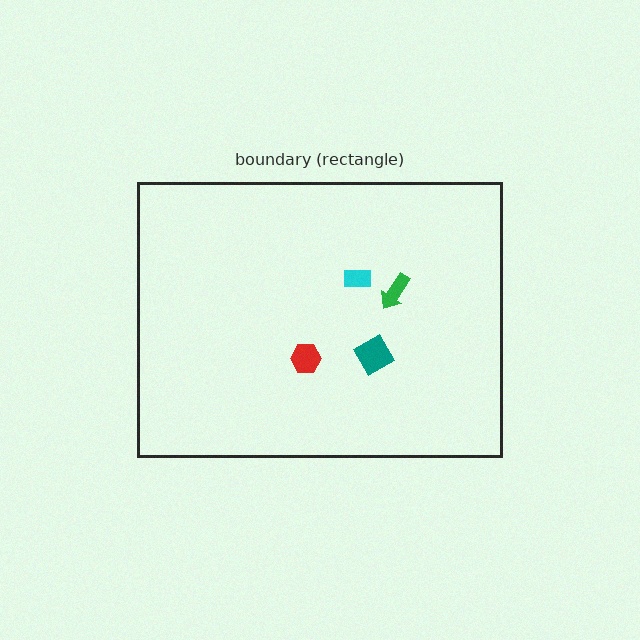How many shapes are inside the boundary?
4 inside, 0 outside.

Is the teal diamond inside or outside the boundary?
Inside.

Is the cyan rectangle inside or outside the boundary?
Inside.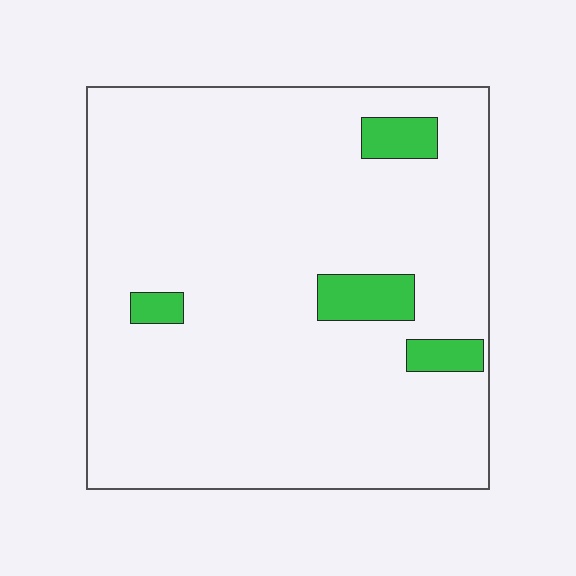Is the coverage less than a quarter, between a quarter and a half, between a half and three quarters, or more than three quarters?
Less than a quarter.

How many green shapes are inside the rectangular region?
4.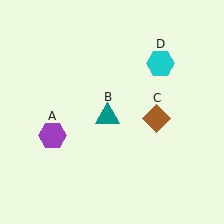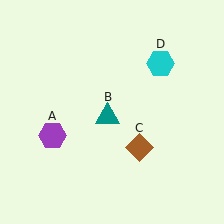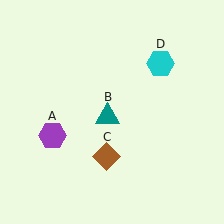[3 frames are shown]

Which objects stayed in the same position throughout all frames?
Purple hexagon (object A) and teal triangle (object B) and cyan hexagon (object D) remained stationary.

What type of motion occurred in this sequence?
The brown diamond (object C) rotated clockwise around the center of the scene.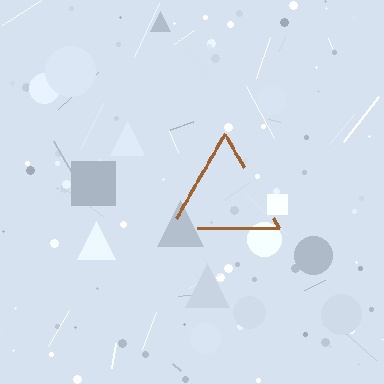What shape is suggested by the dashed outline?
The dashed outline suggests a triangle.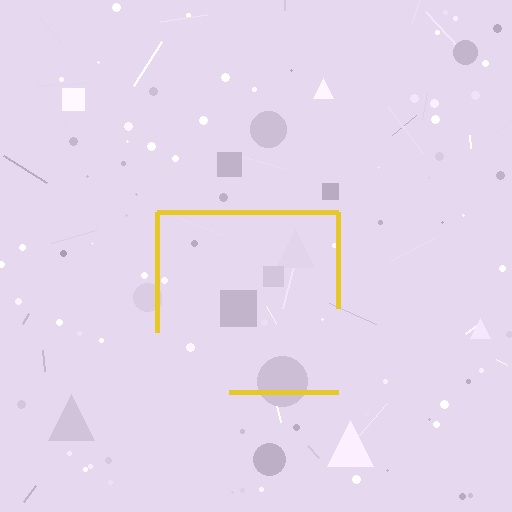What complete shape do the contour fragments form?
The contour fragments form a square.